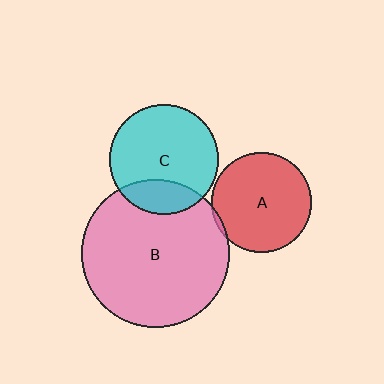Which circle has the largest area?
Circle B (pink).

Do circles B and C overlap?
Yes.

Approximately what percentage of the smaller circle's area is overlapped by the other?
Approximately 20%.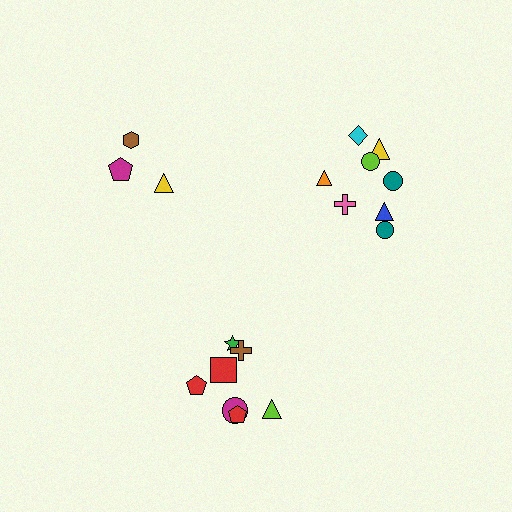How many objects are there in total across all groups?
There are 18 objects.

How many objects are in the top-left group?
There are 3 objects.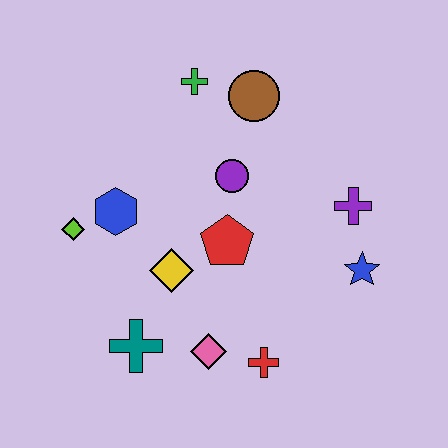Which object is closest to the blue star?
The purple cross is closest to the blue star.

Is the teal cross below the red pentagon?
Yes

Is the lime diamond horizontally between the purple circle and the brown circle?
No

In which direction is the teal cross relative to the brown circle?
The teal cross is below the brown circle.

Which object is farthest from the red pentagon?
The green cross is farthest from the red pentagon.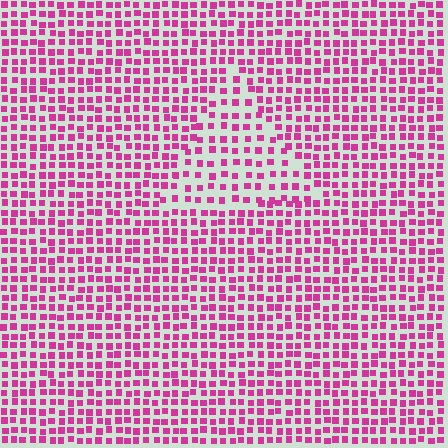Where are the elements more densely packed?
The elements are more densely packed outside the triangle boundary.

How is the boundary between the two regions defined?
The boundary is defined by a change in element density (approximately 1.6x ratio). All elements are the same color, size, and shape.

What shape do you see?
I see a triangle.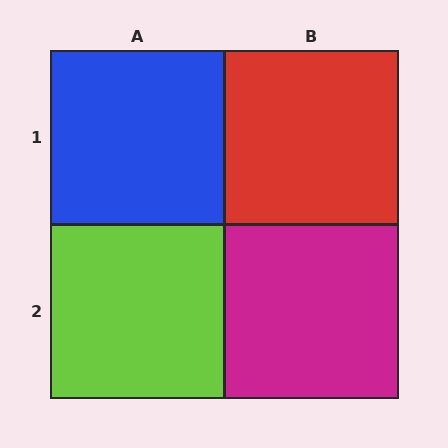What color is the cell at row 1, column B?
Red.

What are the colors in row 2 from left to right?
Lime, magenta.